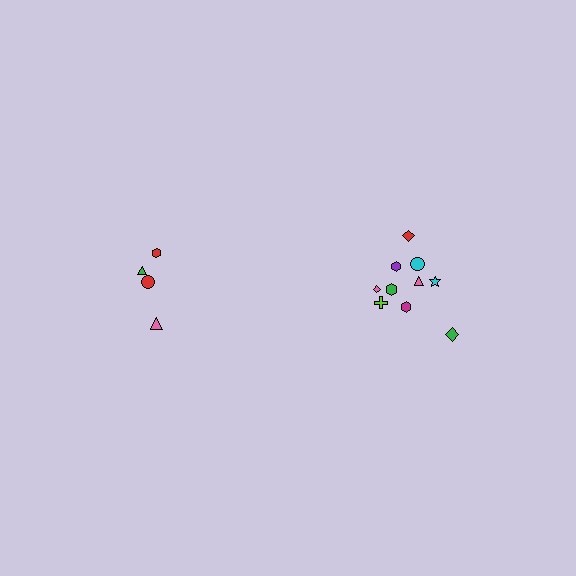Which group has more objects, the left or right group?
The right group.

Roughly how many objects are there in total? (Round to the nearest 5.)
Roughly 15 objects in total.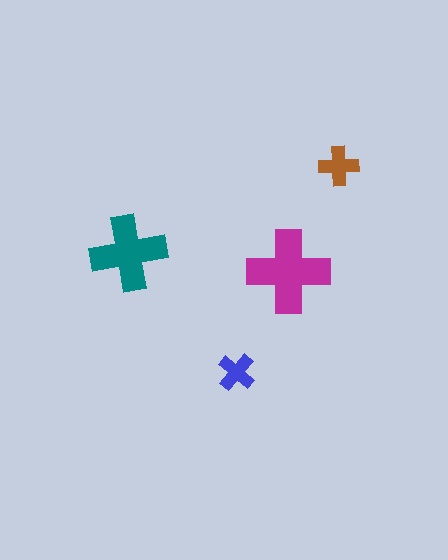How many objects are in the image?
There are 4 objects in the image.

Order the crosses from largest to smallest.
the magenta one, the teal one, the brown one, the blue one.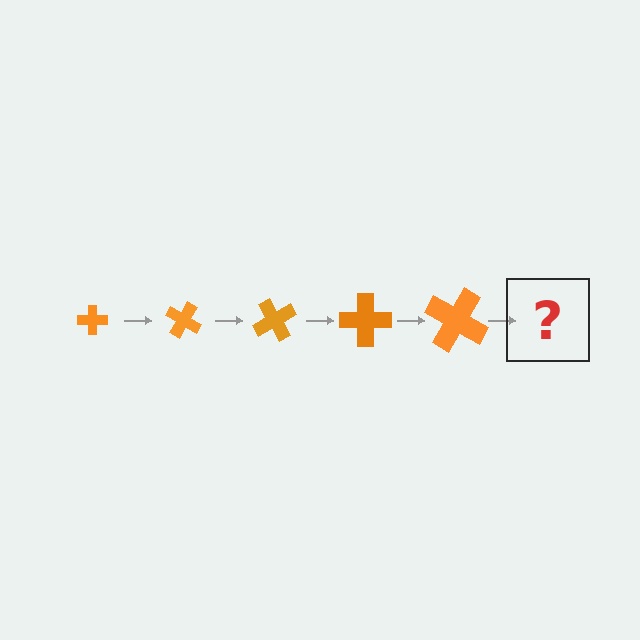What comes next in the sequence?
The next element should be a cross, larger than the previous one and rotated 150 degrees from the start.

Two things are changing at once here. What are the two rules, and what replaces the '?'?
The two rules are that the cross grows larger each step and it rotates 30 degrees each step. The '?' should be a cross, larger than the previous one and rotated 150 degrees from the start.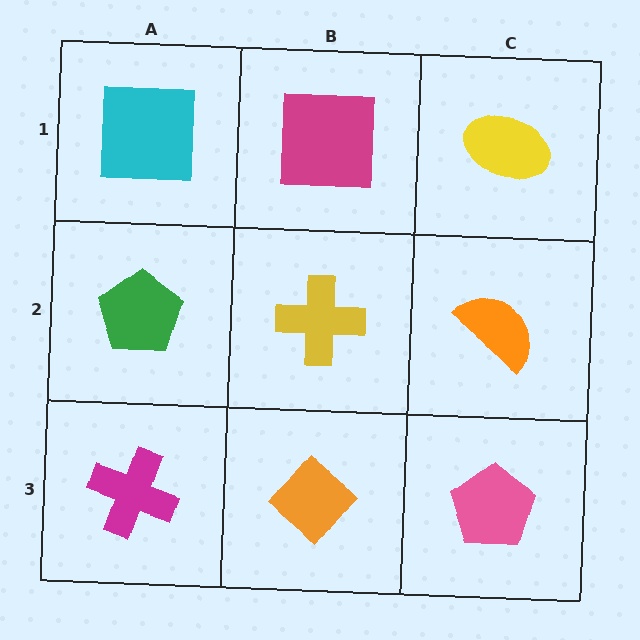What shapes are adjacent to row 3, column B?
A yellow cross (row 2, column B), a magenta cross (row 3, column A), a pink pentagon (row 3, column C).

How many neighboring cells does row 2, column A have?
3.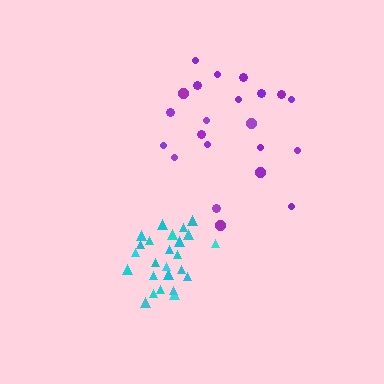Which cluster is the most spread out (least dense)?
Purple.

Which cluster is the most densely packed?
Cyan.